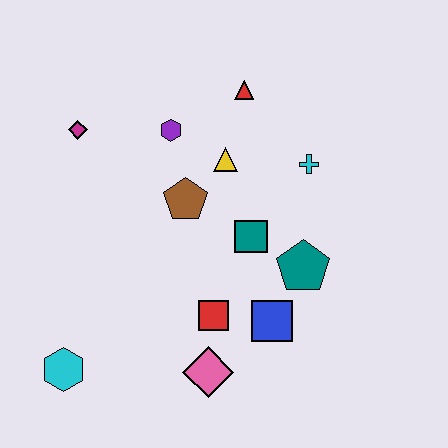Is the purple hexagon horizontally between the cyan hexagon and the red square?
Yes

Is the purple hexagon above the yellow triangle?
Yes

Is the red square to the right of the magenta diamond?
Yes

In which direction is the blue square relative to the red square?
The blue square is to the right of the red square.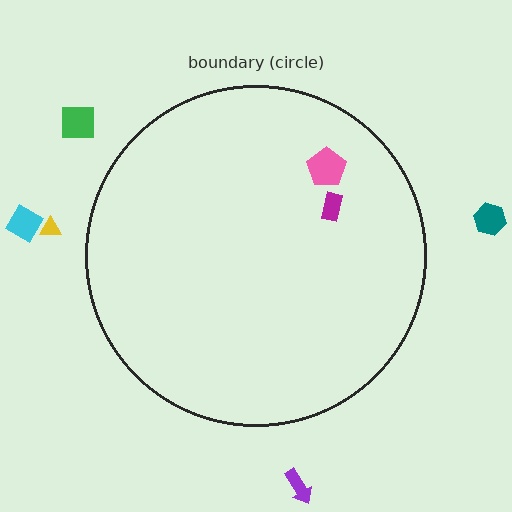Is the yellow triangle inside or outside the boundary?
Outside.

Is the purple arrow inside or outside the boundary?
Outside.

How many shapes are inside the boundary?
2 inside, 5 outside.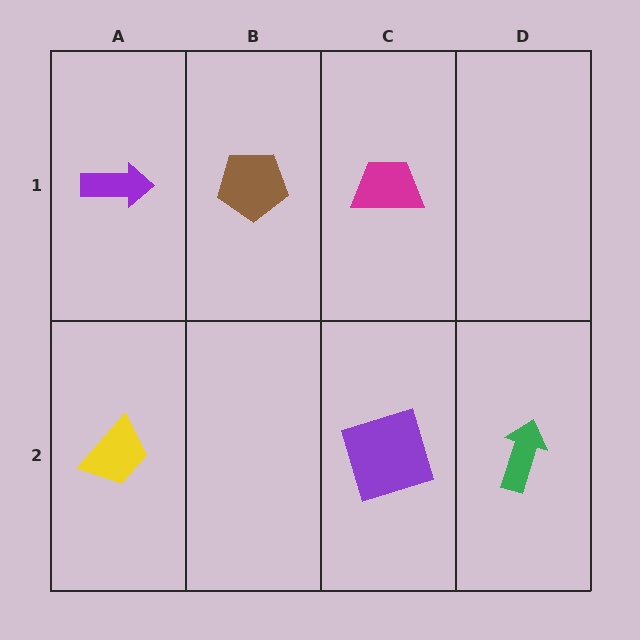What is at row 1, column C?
A magenta trapezoid.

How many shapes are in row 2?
3 shapes.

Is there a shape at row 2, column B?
No, that cell is empty.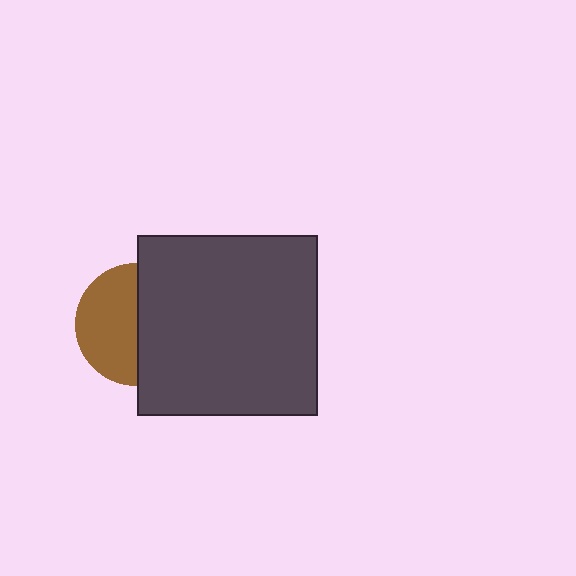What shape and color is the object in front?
The object in front is a dark gray square.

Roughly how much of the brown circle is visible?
About half of it is visible (roughly 51%).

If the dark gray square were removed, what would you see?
You would see the complete brown circle.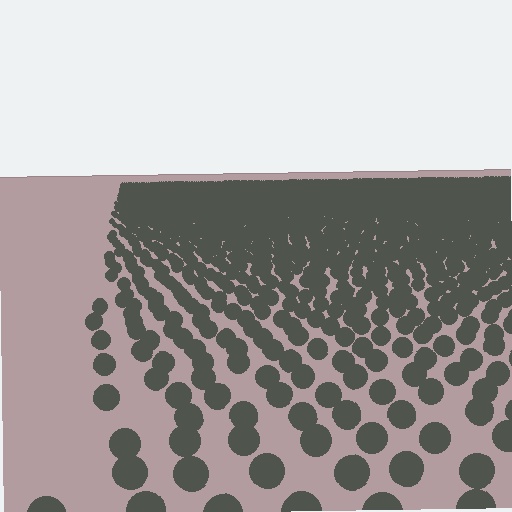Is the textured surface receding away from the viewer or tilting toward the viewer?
The surface is receding away from the viewer. Texture elements get smaller and denser toward the top.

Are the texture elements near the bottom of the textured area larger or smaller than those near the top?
Larger. Near the bottom, elements are closer to the viewer and appear at a bigger on-screen size.